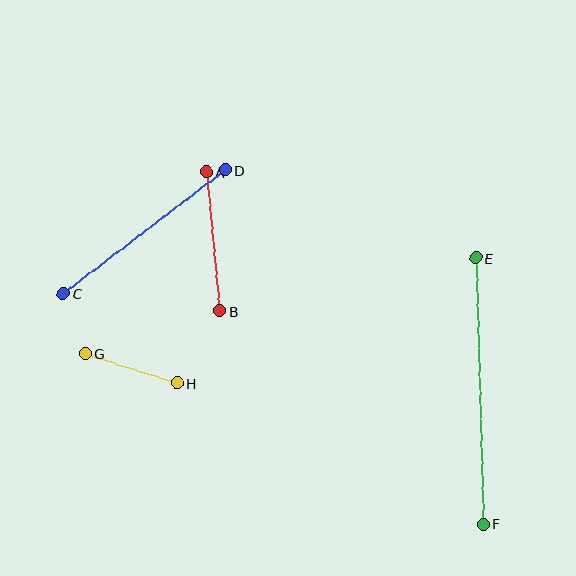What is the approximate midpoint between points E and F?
The midpoint is at approximately (479, 391) pixels.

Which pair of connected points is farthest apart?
Points E and F are farthest apart.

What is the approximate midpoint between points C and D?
The midpoint is at approximately (144, 232) pixels.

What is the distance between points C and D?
The distance is approximately 204 pixels.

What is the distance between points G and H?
The distance is approximately 96 pixels.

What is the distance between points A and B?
The distance is approximately 140 pixels.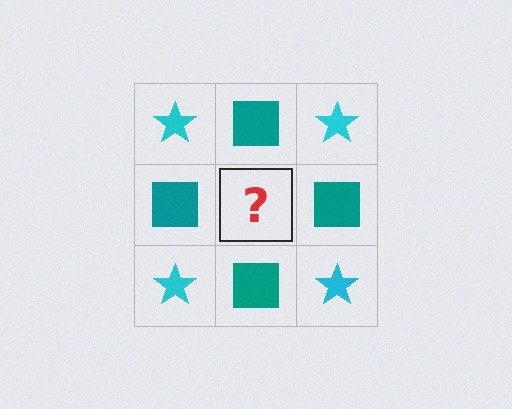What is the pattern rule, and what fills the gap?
The rule is that it alternates cyan star and teal square in a checkerboard pattern. The gap should be filled with a cyan star.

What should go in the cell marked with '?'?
The missing cell should contain a cyan star.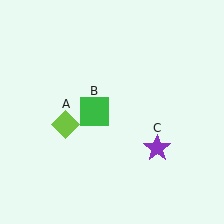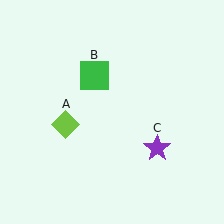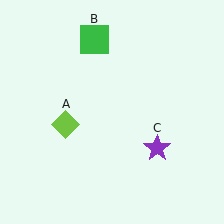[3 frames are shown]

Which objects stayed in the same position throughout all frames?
Lime diamond (object A) and purple star (object C) remained stationary.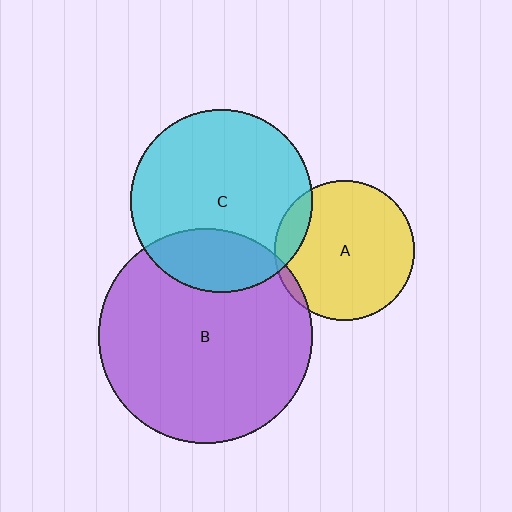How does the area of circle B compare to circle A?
Approximately 2.3 times.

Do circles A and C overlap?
Yes.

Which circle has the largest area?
Circle B (purple).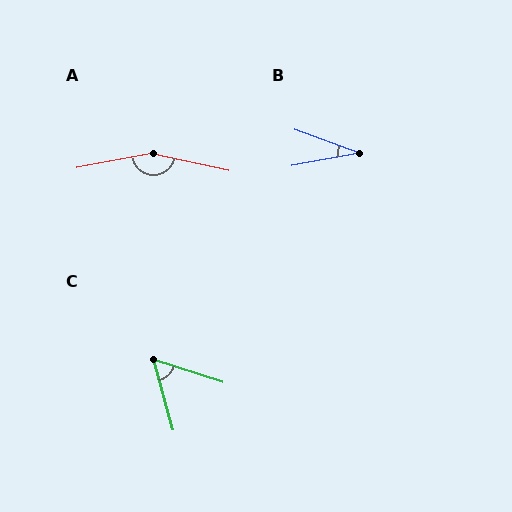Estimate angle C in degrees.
Approximately 57 degrees.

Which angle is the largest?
A, at approximately 157 degrees.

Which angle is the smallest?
B, at approximately 30 degrees.